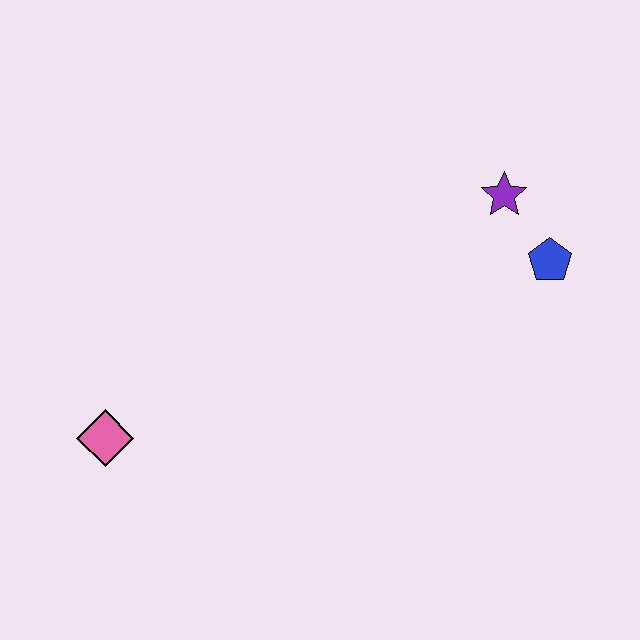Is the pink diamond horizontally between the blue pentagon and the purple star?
No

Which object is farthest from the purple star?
The pink diamond is farthest from the purple star.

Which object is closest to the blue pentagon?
The purple star is closest to the blue pentagon.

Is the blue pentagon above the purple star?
No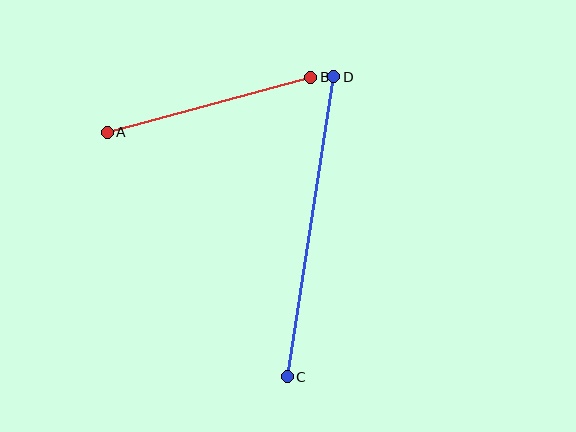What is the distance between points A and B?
The distance is approximately 211 pixels.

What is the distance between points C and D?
The distance is approximately 304 pixels.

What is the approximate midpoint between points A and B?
The midpoint is at approximately (209, 105) pixels.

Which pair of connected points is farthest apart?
Points C and D are farthest apart.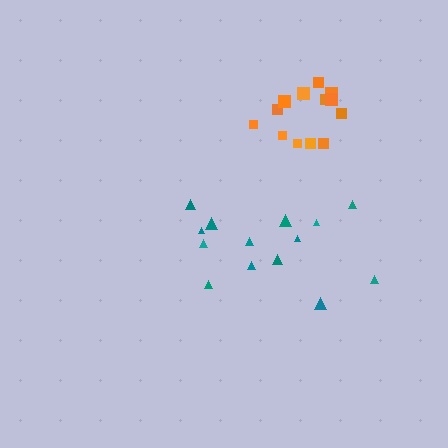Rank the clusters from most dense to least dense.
orange, teal.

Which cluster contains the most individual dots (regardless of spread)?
Teal (14).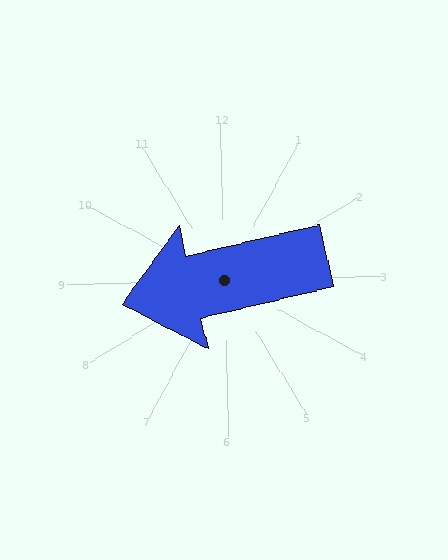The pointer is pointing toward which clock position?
Roughly 9 o'clock.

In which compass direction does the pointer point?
West.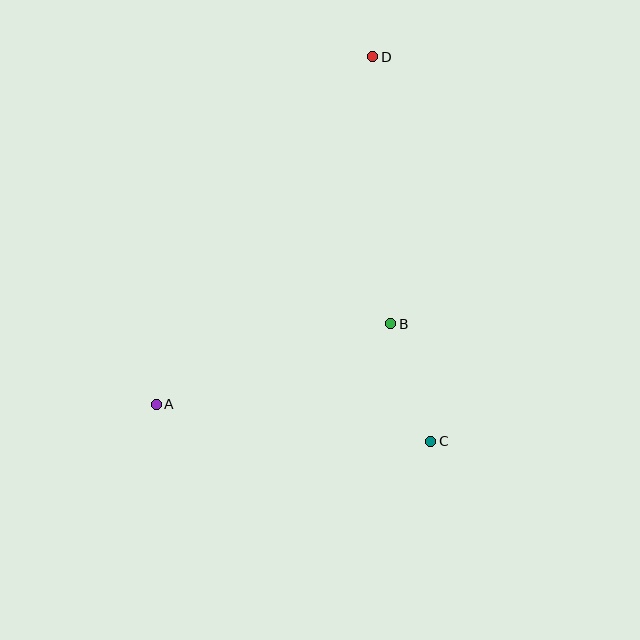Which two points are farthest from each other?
Points A and D are farthest from each other.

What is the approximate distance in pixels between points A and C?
The distance between A and C is approximately 277 pixels.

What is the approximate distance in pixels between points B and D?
The distance between B and D is approximately 268 pixels.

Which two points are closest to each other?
Points B and C are closest to each other.